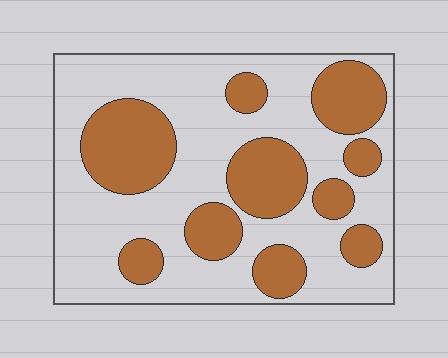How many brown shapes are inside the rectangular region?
10.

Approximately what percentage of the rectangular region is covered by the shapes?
Approximately 35%.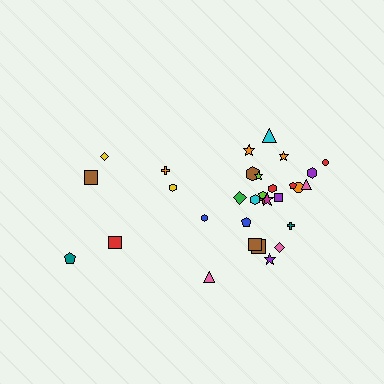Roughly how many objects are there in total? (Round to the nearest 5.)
Roughly 30 objects in total.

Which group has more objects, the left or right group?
The right group.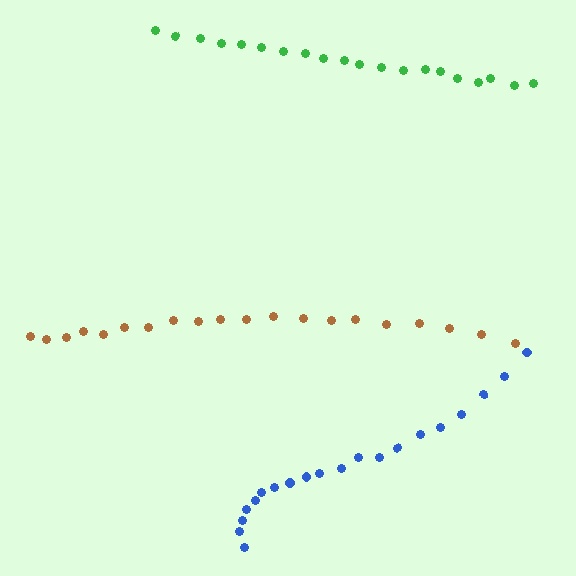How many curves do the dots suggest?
There are 3 distinct paths.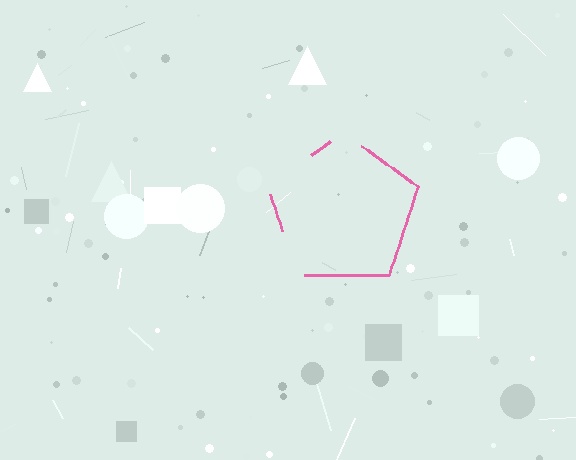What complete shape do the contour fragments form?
The contour fragments form a pentagon.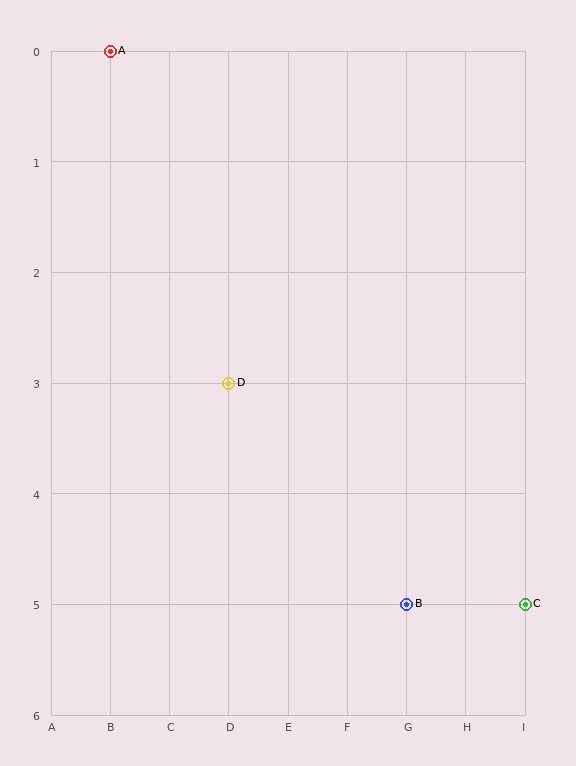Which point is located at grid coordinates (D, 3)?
Point D is at (D, 3).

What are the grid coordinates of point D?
Point D is at grid coordinates (D, 3).